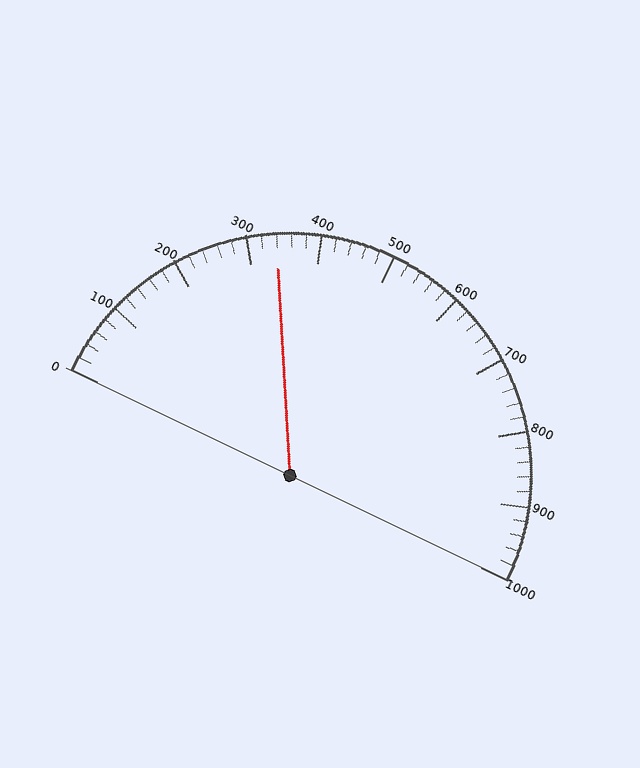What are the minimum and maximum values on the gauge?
The gauge ranges from 0 to 1000.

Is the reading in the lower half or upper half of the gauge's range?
The reading is in the lower half of the range (0 to 1000).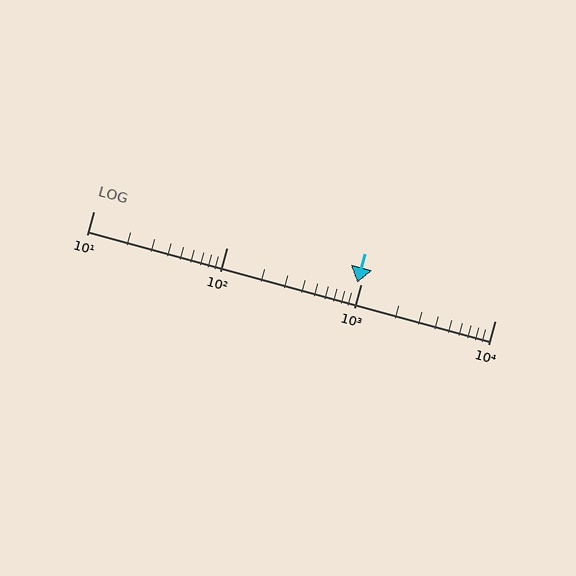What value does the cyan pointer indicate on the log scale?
The pointer indicates approximately 940.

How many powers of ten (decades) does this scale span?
The scale spans 3 decades, from 10 to 10000.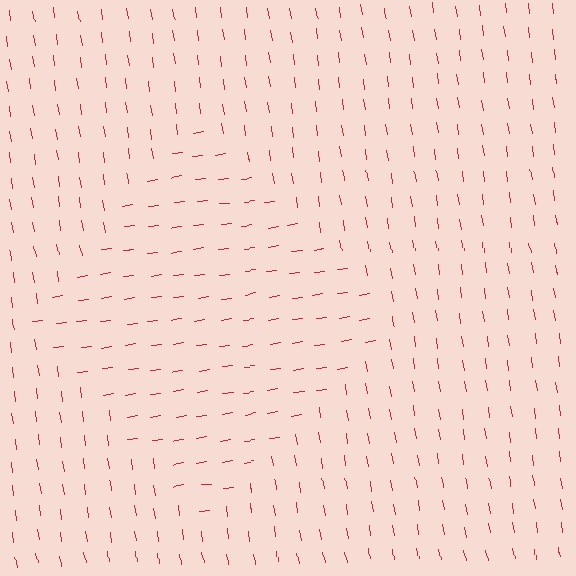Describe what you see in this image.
The image is filled with small red line segments. A diamond region in the image has lines oriented differently from the surrounding lines, creating a visible texture boundary.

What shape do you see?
I see a diamond.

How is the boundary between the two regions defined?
The boundary is defined purely by a change in line orientation (approximately 89 degrees difference). All lines are the same color and thickness.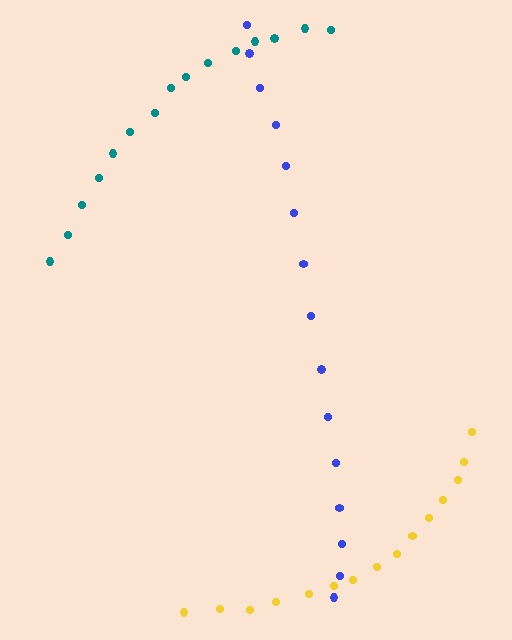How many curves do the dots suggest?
There are 3 distinct paths.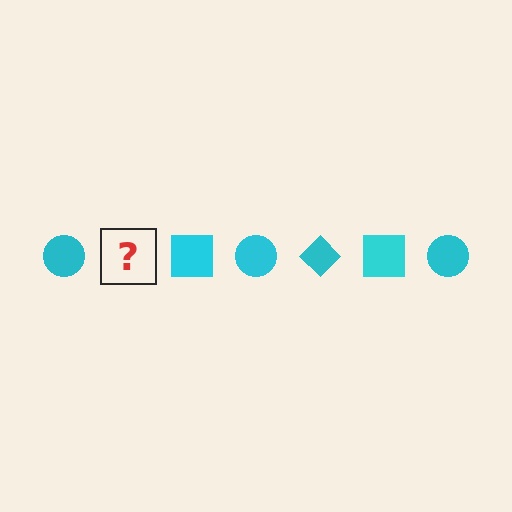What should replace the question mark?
The question mark should be replaced with a cyan diamond.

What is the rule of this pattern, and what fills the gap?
The rule is that the pattern cycles through circle, diamond, square shapes in cyan. The gap should be filled with a cyan diamond.